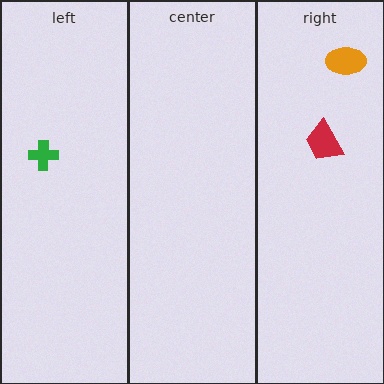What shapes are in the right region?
The red trapezoid, the orange ellipse.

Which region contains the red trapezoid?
The right region.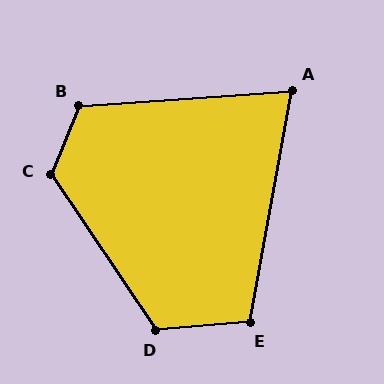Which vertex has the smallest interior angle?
A, at approximately 76 degrees.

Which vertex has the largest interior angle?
C, at approximately 124 degrees.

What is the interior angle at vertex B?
Approximately 116 degrees (obtuse).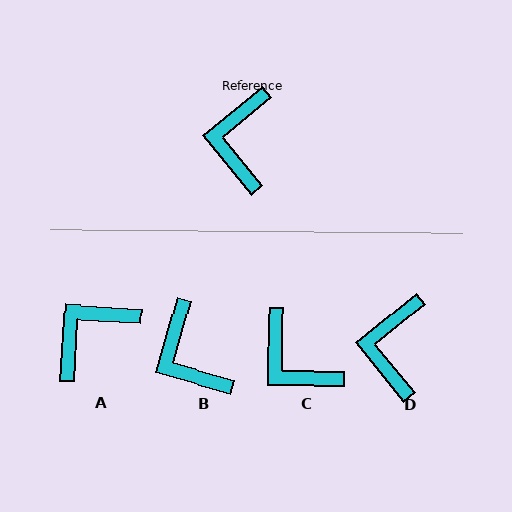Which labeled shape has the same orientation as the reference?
D.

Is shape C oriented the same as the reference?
No, it is off by about 50 degrees.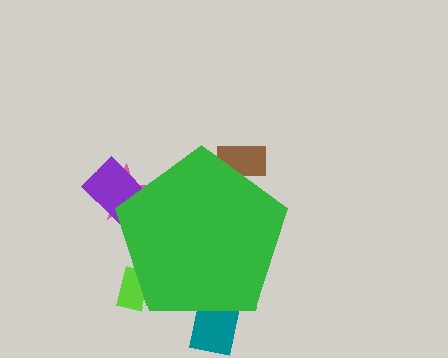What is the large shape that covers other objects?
A green pentagon.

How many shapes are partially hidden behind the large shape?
5 shapes are partially hidden.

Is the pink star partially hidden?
Yes, the pink star is partially hidden behind the green pentagon.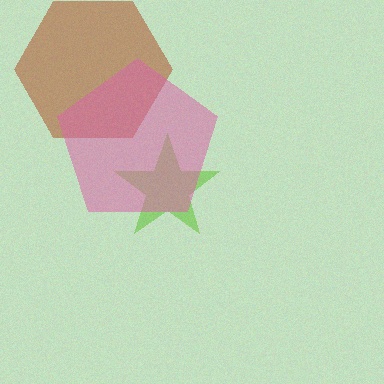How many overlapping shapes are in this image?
There are 3 overlapping shapes in the image.